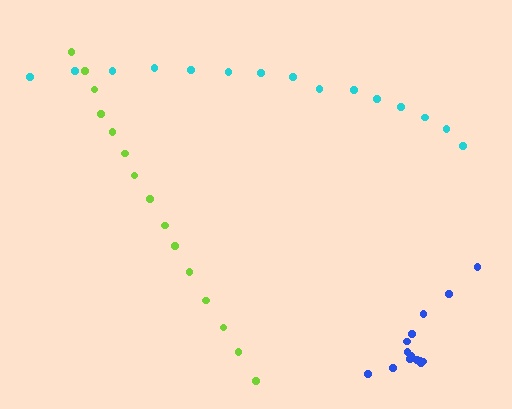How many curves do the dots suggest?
There are 3 distinct paths.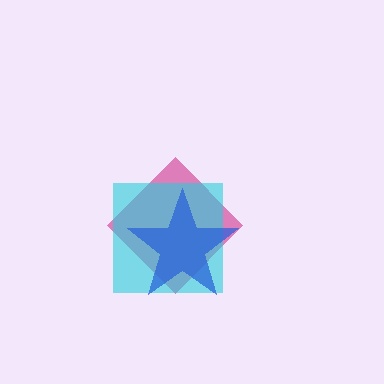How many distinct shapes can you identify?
There are 3 distinct shapes: a magenta diamond, a cyan square, a blue star.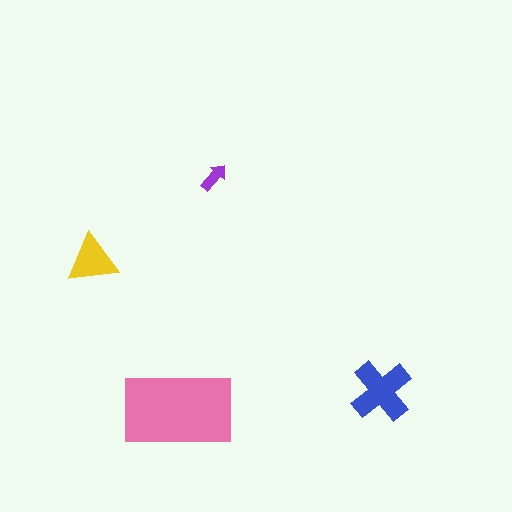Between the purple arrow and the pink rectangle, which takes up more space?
The pink rectangle.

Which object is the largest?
The pink rectangle.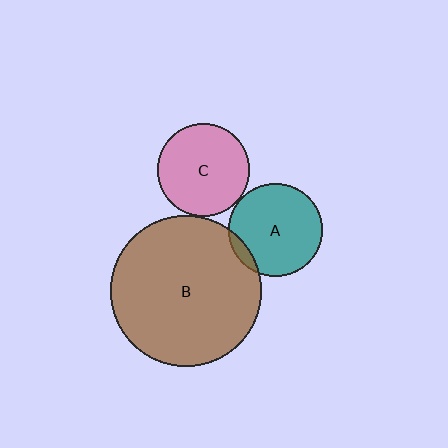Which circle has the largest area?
Circle B (brown).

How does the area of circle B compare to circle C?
Approximately 2.7 times.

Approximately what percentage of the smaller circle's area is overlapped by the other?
Approximately 10%.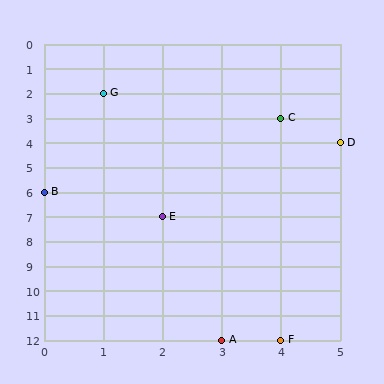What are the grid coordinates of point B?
Point B is at grid coordinates (0, 6).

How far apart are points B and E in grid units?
Points B and E are 2 columns and 1 row apart (about 2.2 grid units diagonally).